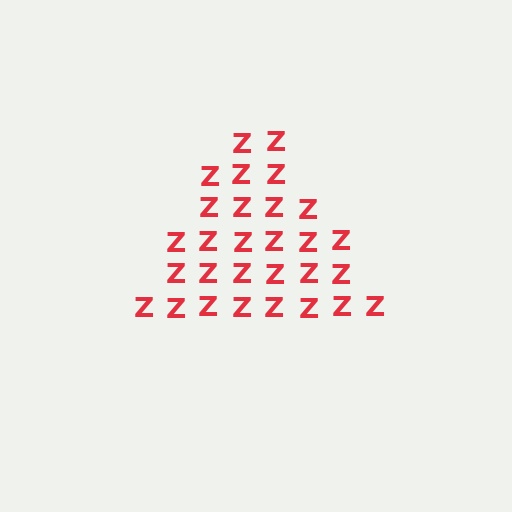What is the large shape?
The large shape is a triangle.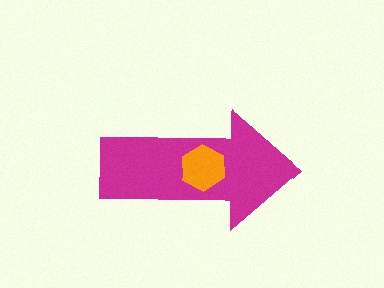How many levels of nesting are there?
2.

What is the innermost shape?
The orange hexagon.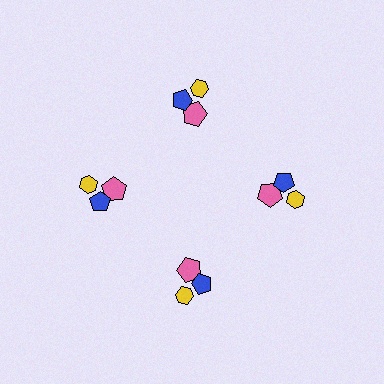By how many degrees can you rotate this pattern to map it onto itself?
The pattern maps onto itself every 90 degrees of rotation.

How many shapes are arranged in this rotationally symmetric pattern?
There are 12 shapes, arranged in 4 groups of 3.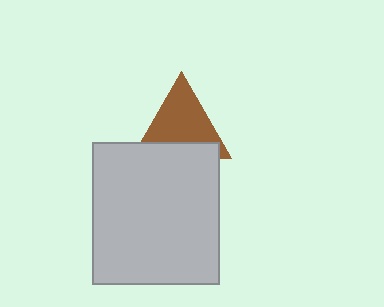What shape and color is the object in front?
The object in front is a light gray rectangle.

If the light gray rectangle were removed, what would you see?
You would see the complete brown triangle.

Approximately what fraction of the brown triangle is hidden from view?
Roughly 33% of the brown triangle is hidden behind the light gray rectangle.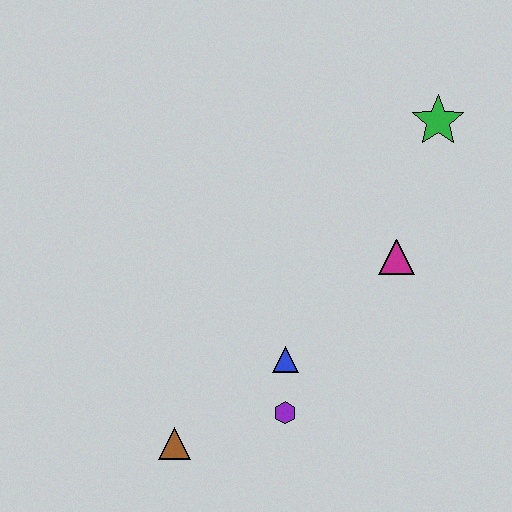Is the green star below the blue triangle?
No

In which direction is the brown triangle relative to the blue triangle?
The brown triangle is to the left of the blue triangle.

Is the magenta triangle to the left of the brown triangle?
No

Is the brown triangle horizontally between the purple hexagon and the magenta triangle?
No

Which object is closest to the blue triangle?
The purple hexagon is closest to the blue triangle.